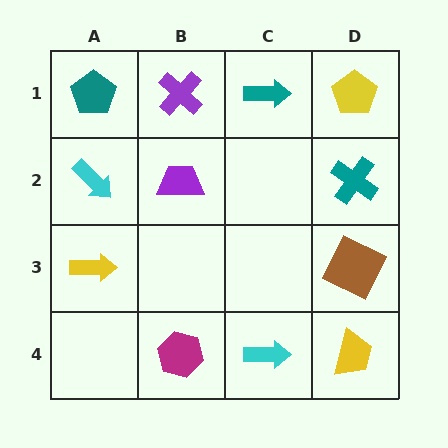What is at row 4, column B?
A magenta hexagon.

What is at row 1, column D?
A yellow pentagon.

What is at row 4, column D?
A yellow trapezoid.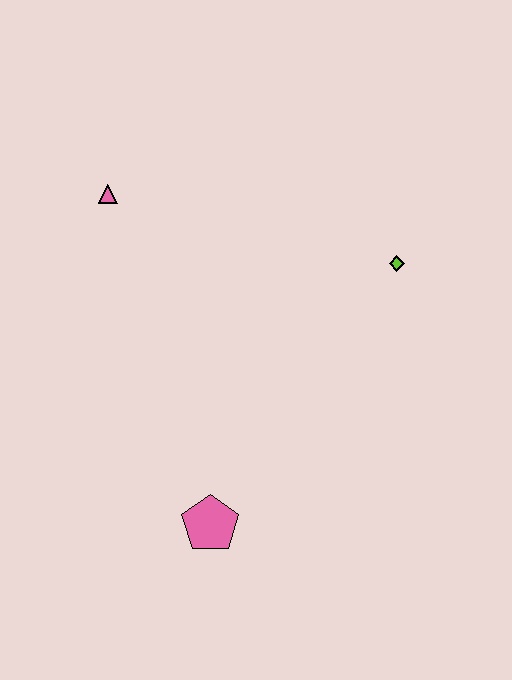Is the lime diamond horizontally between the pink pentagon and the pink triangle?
No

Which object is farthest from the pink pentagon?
The pink triangle is farthest from the pink pentagon.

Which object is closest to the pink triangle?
The lime diamond is closest to the pink triangle.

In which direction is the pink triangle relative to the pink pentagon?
The pink triangle is above the pink pentagon.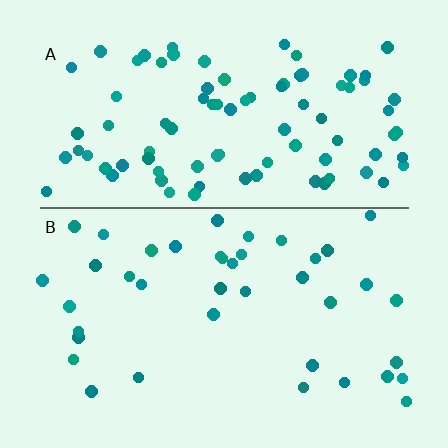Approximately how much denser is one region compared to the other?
Approximately 2.2× — region A over region B.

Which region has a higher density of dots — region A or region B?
A (the top).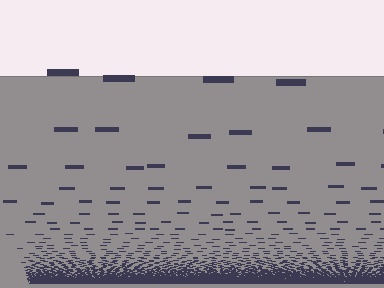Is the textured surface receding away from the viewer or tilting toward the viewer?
The surface appears to tilt toward the viewer. Texture elements get larger and sparser toward the top.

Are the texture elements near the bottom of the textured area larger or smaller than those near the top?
Smaller. The gradient is inverted — elements near the bottom are smaller and denser.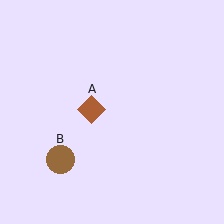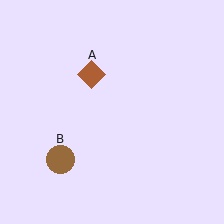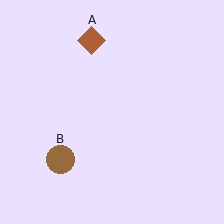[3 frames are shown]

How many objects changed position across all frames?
1 object changed position: brown diamond (object A).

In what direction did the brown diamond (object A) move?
The brown diamond (object A) moved up.